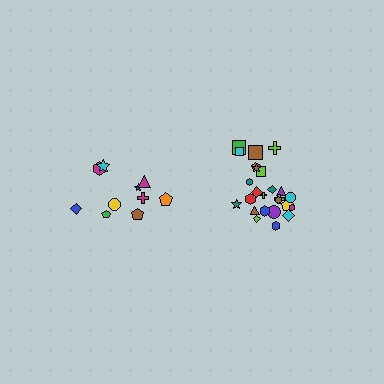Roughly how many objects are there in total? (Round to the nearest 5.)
Roughly 35 objects in total.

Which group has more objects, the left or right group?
The right group.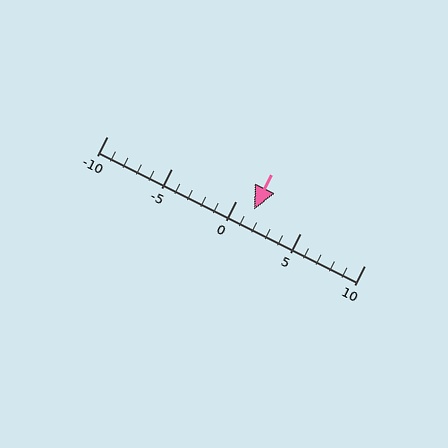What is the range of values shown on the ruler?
The ruler shows values from -10 to 10.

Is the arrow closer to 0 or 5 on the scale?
The arrow is closer to 0.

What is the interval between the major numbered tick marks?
The major tick marks are spaced 5 units apart.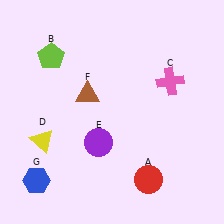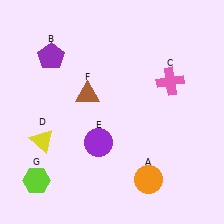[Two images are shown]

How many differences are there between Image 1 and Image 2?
There are 3 differences between the two images.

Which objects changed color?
A changed from red to orange. B changed from lime to purple. G changed from blue to lime.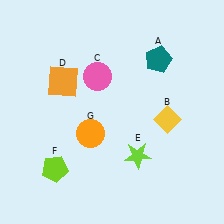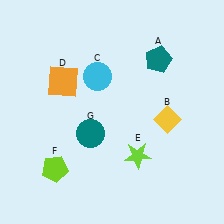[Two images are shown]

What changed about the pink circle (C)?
In Image 1, C is pink. In Image 2, it changed to cyan.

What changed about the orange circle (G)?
In Image 1, G is orange. In Image 2, it changed to teal.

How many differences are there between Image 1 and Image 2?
There are 2 differences between the two images.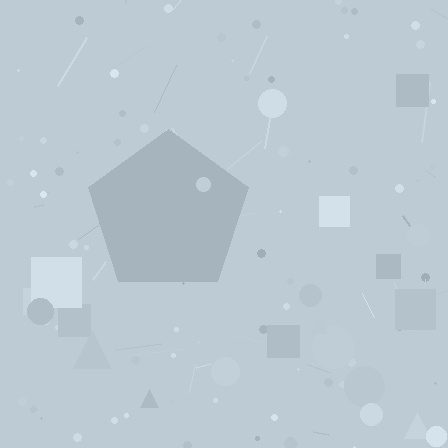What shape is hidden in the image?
A pentagon is hidden in the image.